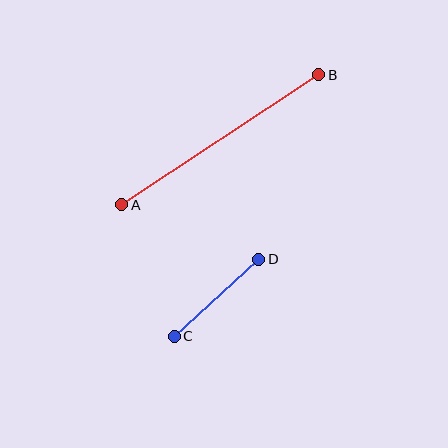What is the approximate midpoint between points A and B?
The midpoint is at approximately (220, 140) pixels.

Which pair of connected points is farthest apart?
Points A and B are farthest apart.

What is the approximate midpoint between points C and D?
The midpoint is at approximately (217, 298) pixels.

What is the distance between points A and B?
The distance is approximately 236 pixels.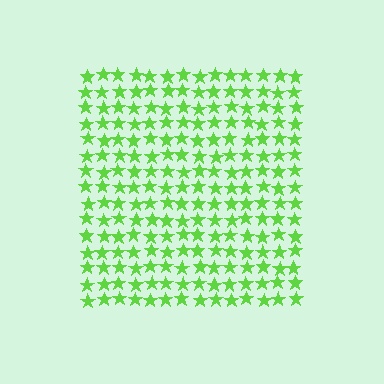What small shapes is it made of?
It is made of small stars.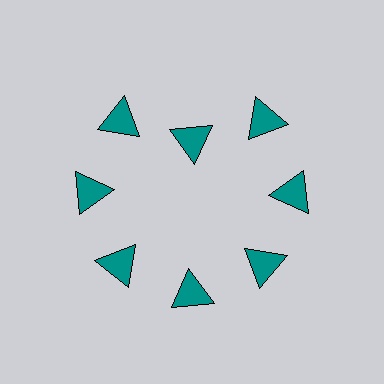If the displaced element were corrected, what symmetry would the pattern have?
It would have 8-fold rotational symmetry — the pattern would map onto itself every 45 degrees.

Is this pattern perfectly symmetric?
No. The 8 teal triangles are arranged in a ring, but one element near the 12 o'clock position is pulled inward toward the center, breaking the 8-fold rotational symmetry.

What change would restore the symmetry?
The symmetry would be restored by moving it outward, back onto the ring so that all 8 triangles sit at equal angles and equal distance from the center.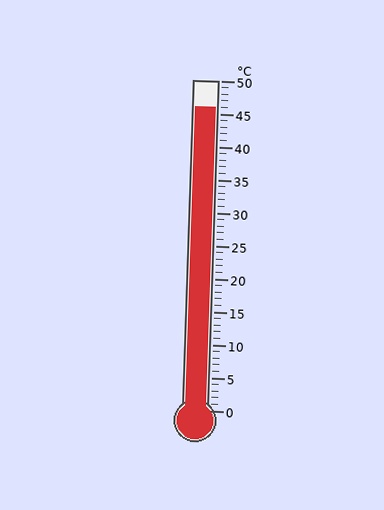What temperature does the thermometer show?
The thermometer shows approximately 46°C.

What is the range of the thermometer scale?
The thermometer scale ranges from 0°C to 50°C.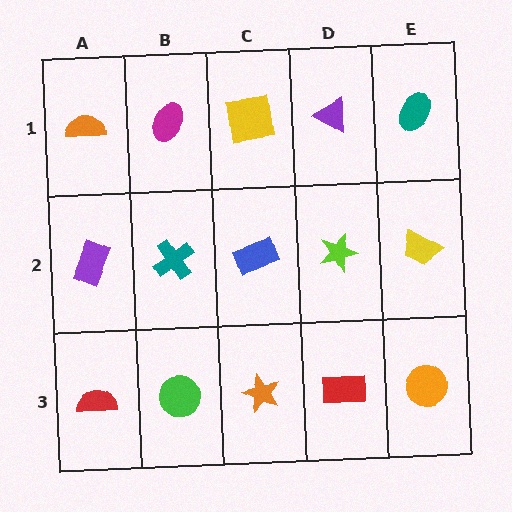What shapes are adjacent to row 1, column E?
A yellow trapezoid (row 2, column E), a purple triangle (row 1, column D).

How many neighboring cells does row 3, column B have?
3.